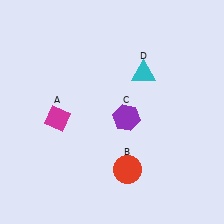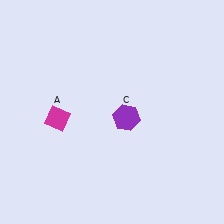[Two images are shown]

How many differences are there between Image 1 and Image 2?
There are 2 differences between the two images.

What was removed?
The red circle (B), the cyan triangle (D) were removed in Image 2.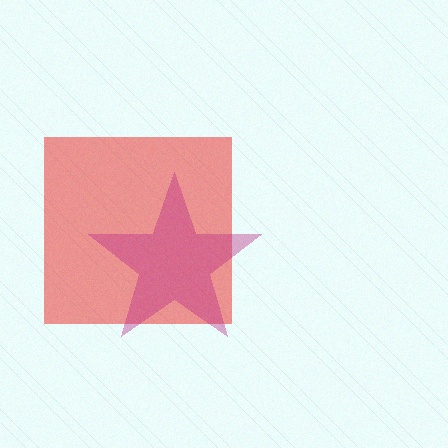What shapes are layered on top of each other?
The layered shapes are: a red square, a magenta star.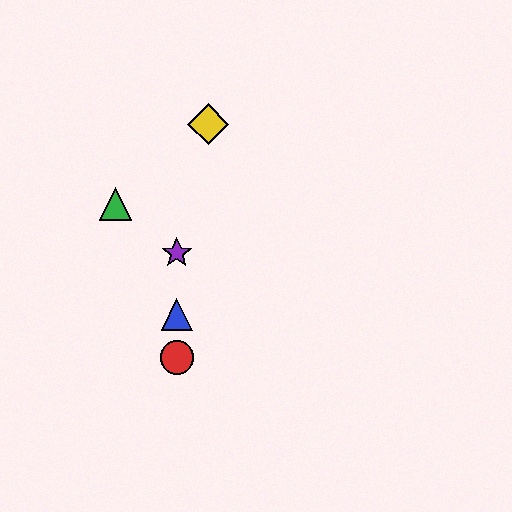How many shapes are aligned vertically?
3 shapes (the red circle, the blue triangle, the purple star) are aligned vertically.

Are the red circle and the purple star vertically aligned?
Yes, both are at x≈177.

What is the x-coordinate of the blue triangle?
The blue triangle is at x≈177.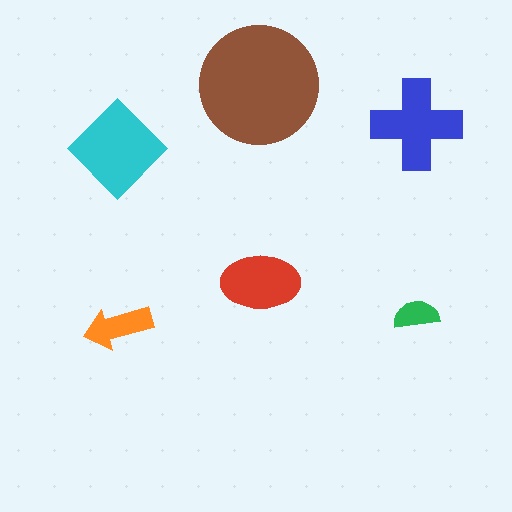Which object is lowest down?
The orange arrow is bottommost.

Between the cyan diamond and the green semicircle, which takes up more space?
The cyan diamond.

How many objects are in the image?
There are 6 objects in the image.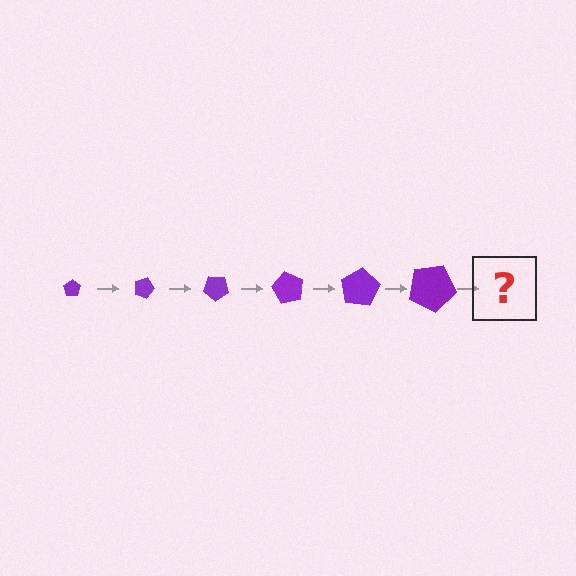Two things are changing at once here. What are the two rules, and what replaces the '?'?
The two rules are that the pentagon grows larger each step and it rotates 20 degrees each step. The '?' should be a pentagon, larger than the previous one and rotated 120 degrees from the start.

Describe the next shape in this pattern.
It should be a pentagon, larger than the previous one and rotated 120 degrees from the start.